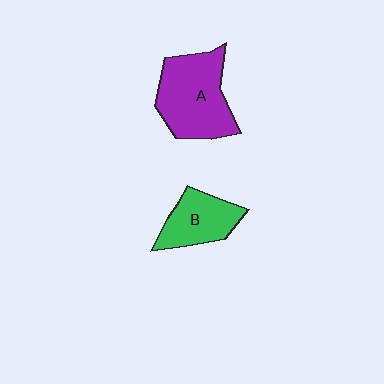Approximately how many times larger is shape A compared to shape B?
Approximately 1.6 times.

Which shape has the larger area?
Shape A (purple).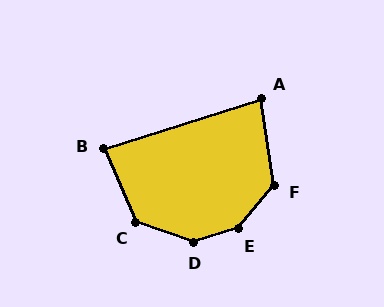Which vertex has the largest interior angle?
E, at approximately 146 degrees.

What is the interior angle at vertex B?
Approximately 84 degrees (acute).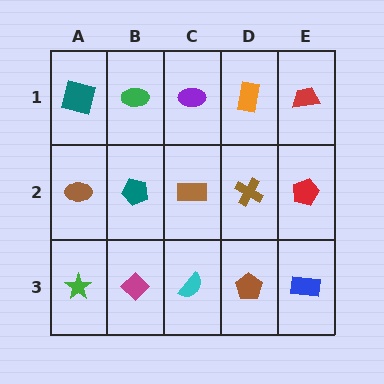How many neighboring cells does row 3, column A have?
2.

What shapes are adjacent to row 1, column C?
A brown rectangle (row 2, column C), a green ellipse (row 1, column B), an orange rectangle (row 1, column D).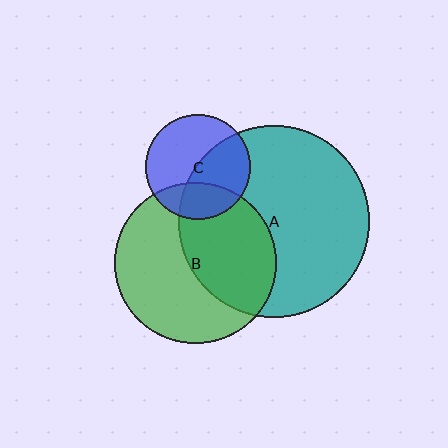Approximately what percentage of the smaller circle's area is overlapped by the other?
Approximately 45%.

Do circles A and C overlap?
Yes.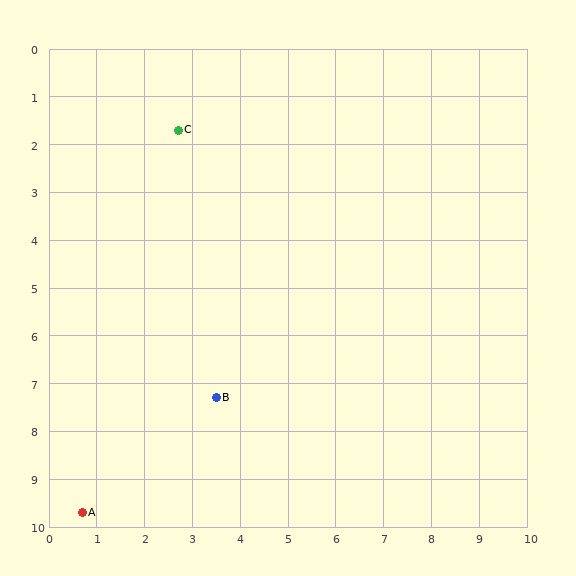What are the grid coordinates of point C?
Point C is at approximately (2.7, 1.7).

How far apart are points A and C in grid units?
Points A and C are about 8.2 grid units apart.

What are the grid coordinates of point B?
Point B is at approximately (3.5, 7.3).